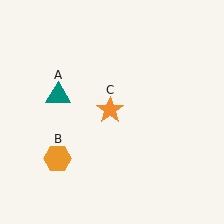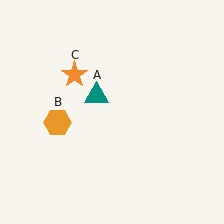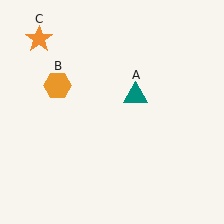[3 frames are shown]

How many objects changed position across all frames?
3 objects changed position: teal triangle (object A), orange hexagon (object B), orange star (object C).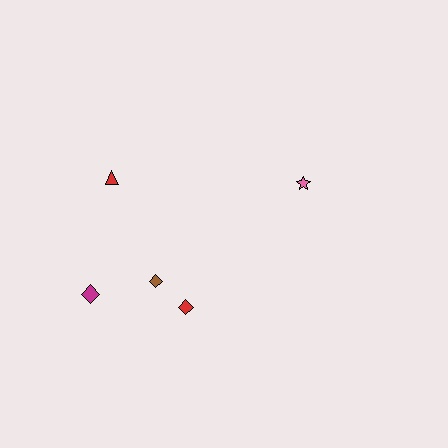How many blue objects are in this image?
There are no blue objects.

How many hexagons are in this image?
There are no hexagons.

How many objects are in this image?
There are 5 objects.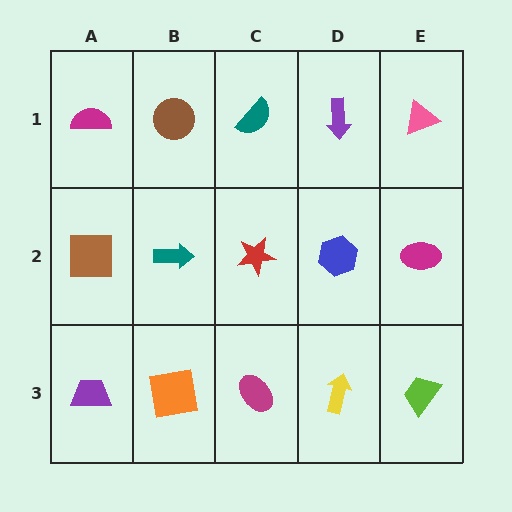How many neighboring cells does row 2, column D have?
4.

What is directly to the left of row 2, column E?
A blue hexagon.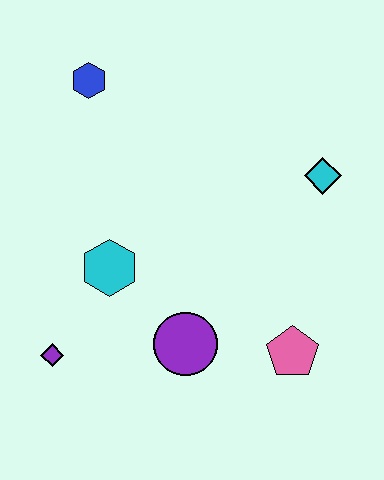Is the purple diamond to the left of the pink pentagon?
Yes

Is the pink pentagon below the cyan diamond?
Yes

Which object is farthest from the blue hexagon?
The pink pentagon is farthest from the blue hexagon.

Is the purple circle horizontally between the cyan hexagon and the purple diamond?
No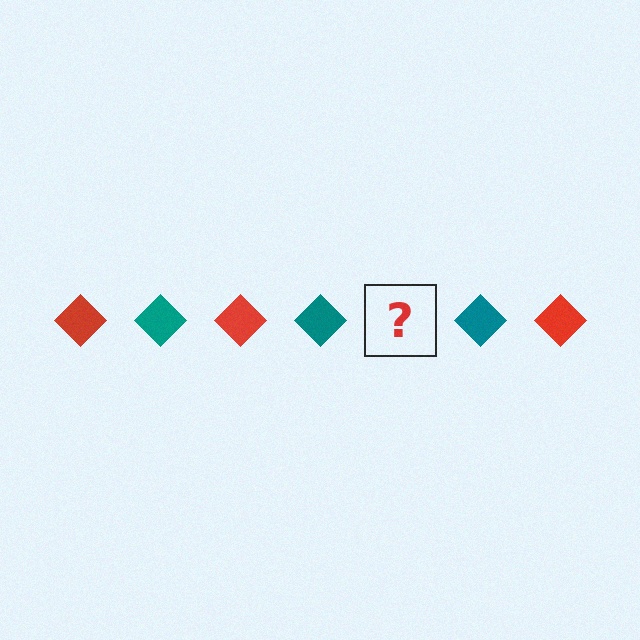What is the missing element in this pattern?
The missing element is a red diamond.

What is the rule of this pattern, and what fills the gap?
The rule is that the pattern cycles through red, teal diamonds. The gap should be filled with a red diamond.